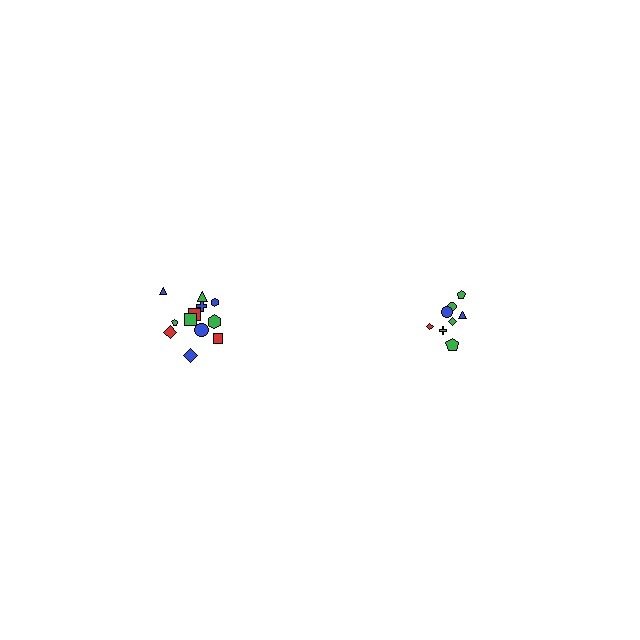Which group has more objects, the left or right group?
The left group.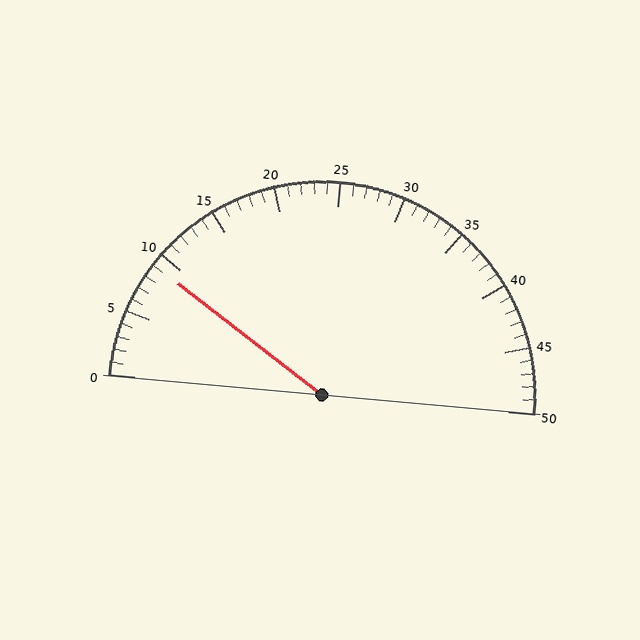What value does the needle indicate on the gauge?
The needle indicates approximately 9.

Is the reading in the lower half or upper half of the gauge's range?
The reading is in the lower half of the range (0 to 50).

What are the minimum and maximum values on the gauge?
The gauge ranges from 0 to 50.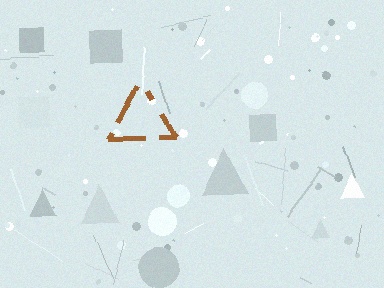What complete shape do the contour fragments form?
The contour fragments form a triangle.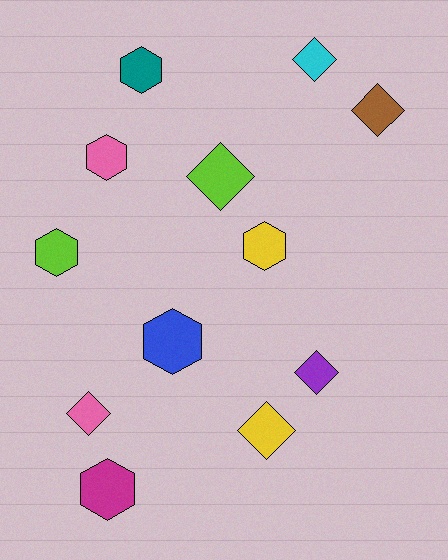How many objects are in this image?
There are 12 objects.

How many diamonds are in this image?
There are 6 diamonds.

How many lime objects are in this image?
There are 2 lime objects.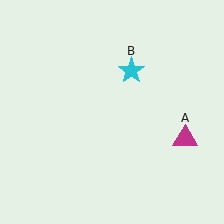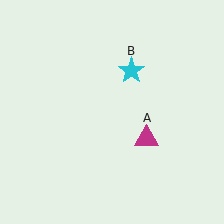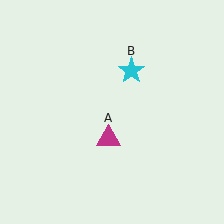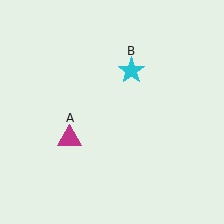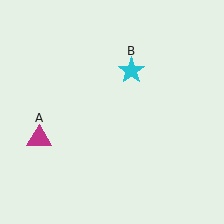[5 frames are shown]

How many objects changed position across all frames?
1 object changed position: magenta triangle (object A).